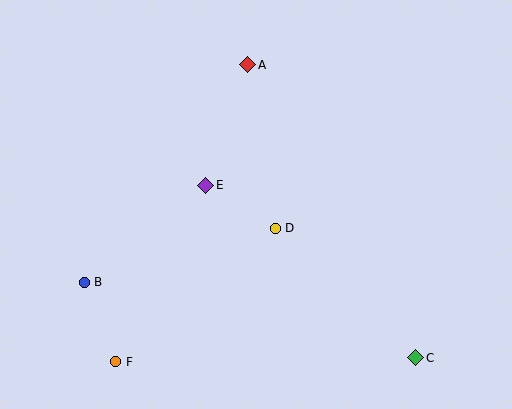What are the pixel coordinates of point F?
Point F is at (116, 362).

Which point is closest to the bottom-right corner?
Point C is closest to the bottom-right corner.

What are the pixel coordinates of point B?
Point B is at (84, 282).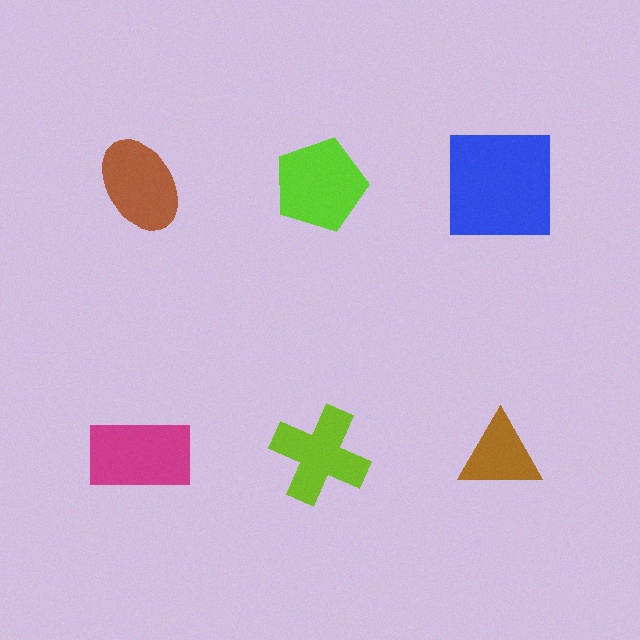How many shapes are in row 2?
3 shapes.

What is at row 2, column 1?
A magenta rectangle.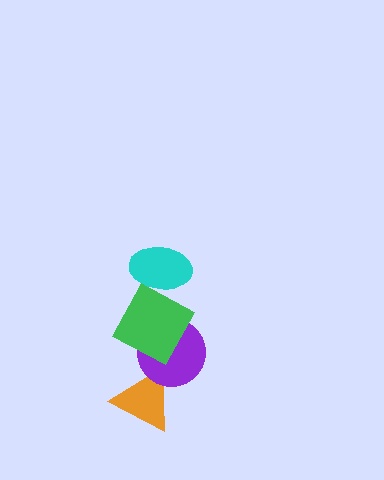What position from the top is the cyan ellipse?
The cyan ellipse is 1st from the top.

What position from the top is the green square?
The green square is 2nd from the top.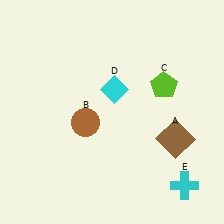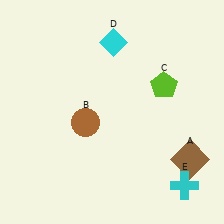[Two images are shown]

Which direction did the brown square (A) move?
The brown square (A) moved down.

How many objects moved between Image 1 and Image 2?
2 objects moved between the two images.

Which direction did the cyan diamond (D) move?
The cyan diamond (D) moved up.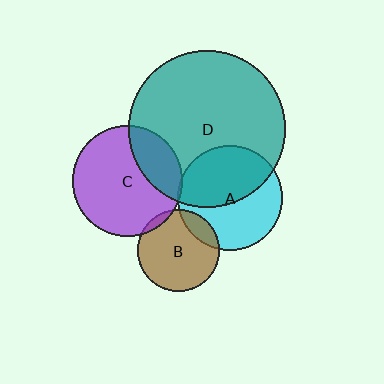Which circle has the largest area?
Circle D (teal).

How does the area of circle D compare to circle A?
Approximately 2.2 times.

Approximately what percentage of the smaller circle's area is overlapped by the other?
Approximately 15%.